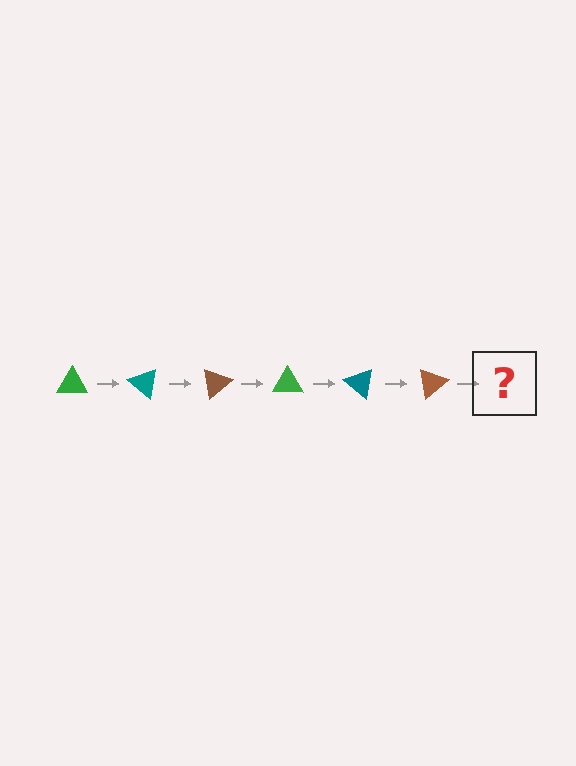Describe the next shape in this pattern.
It should be a green triangle, rotated 240 degrees from the start.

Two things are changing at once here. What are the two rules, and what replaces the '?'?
The two rules are that it rotates 40 degrees each step and the color cycles through green, teal, and brown. The '?' should be a green triangle, rotated 240 degrees from the start.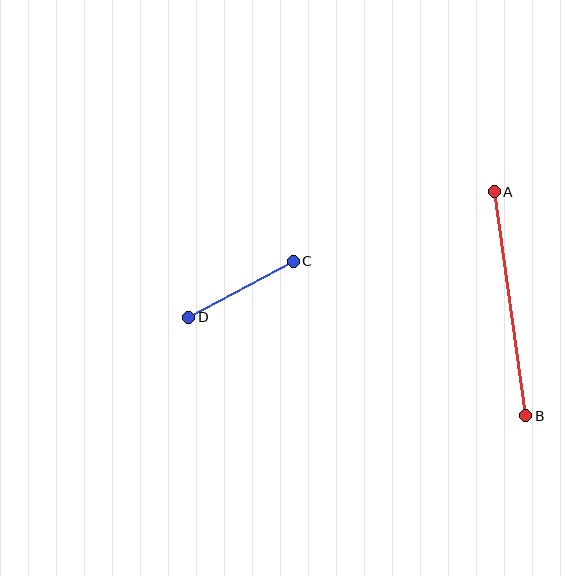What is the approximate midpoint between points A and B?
The midpoint is at approximately (510, 304) pixels.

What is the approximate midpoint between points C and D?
The midpoint is at approximately (241, 289) pixels.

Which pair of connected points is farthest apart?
Points A and B are farthest apart.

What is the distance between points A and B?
The distance is approximately 226 pixels.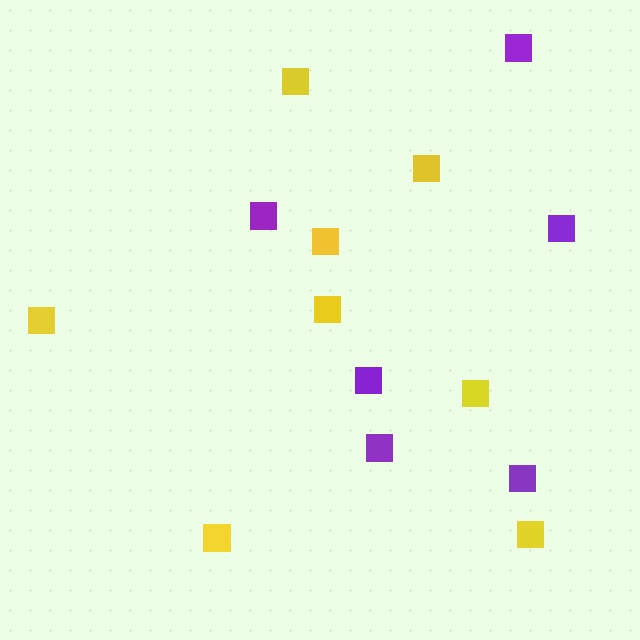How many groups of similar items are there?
There are 2 groups: one group of yellow squares (8) and one group of purple squares (6).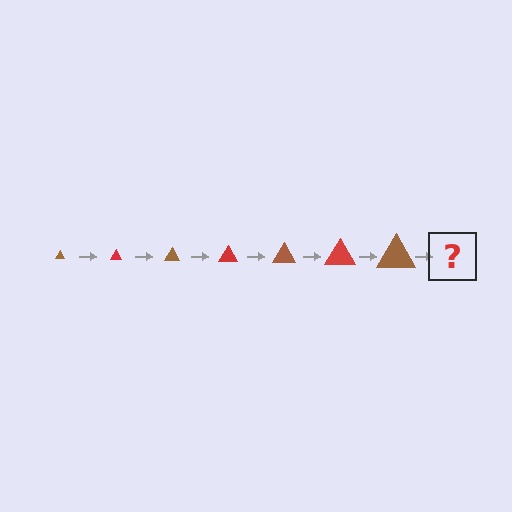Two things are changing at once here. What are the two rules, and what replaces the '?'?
The two rules are that the triangle grows larger each step and the color cycles through brown and red. The '?' should be a red triangle, larger than the previous one.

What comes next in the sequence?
The next element should be a red triangle, larger than the previous one.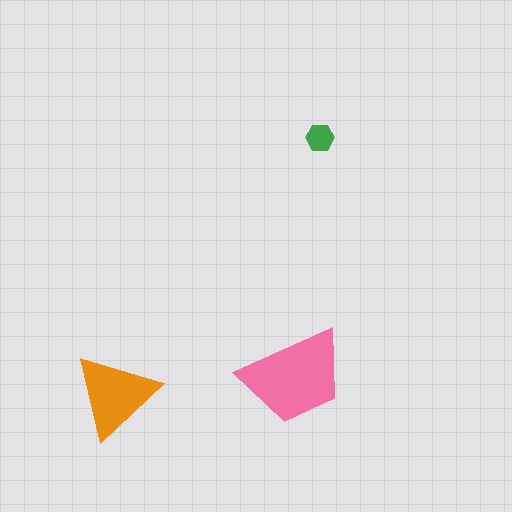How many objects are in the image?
There are 3 objects in the image.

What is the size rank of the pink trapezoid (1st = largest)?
1st.